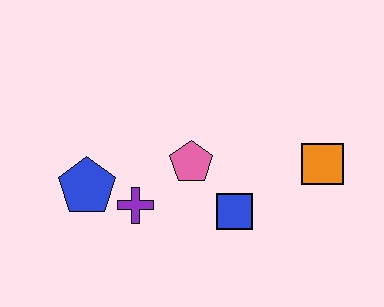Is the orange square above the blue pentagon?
Yes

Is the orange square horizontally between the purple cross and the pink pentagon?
No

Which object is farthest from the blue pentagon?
The orange square is farthest from the blue pentagon.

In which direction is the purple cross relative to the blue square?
The purple cross is to the left of the blue square.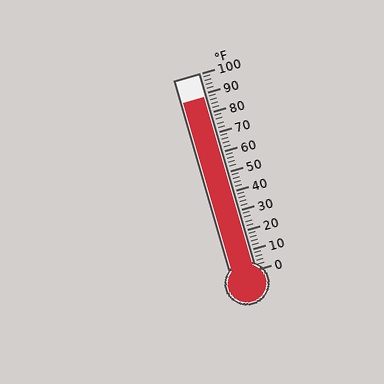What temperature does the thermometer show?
The thermometer shows approximately 88°F.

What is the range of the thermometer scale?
The thermometer scale ranges from 0°F to 100°F.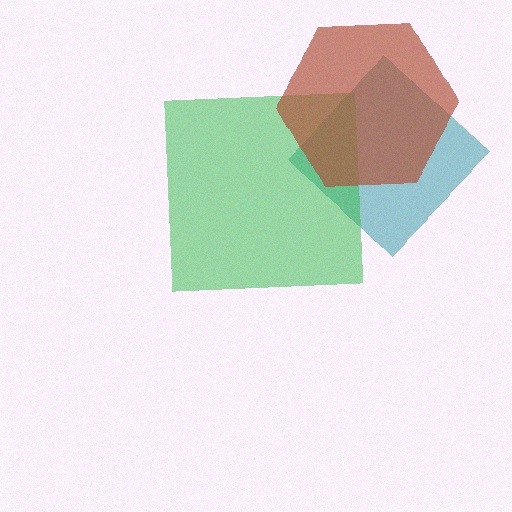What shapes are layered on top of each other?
The layered shapes are: a teal diamond, a green square, a brown hexagon.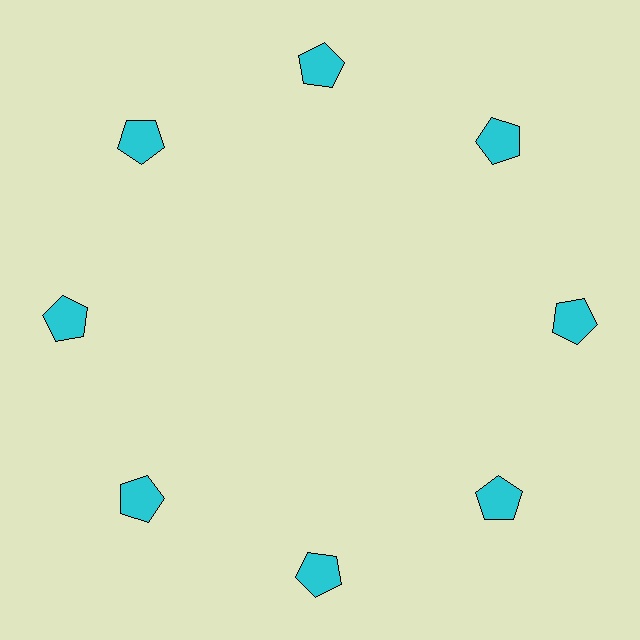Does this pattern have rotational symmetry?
Yes, this pattern has 8-fold rotational symmetry. It looks the same after rotating 45 degrees around the center.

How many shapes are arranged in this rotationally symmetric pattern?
There are 8 shapes, arranged in 8 groups of 1.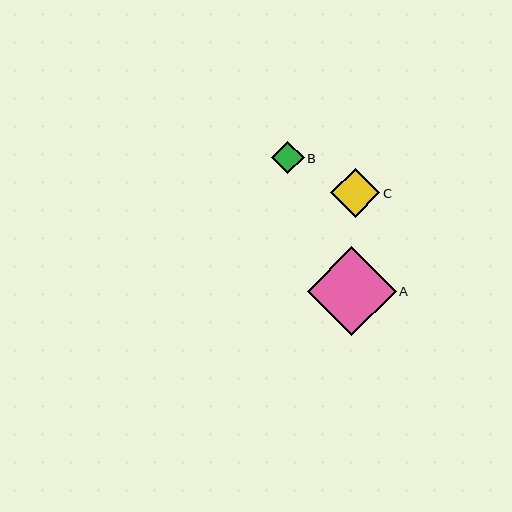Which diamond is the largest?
Diamond A is the largest with a size of approximately 89 pixels.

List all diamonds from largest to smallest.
From largest to smallest: A, C, B.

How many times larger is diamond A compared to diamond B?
Diamond A is approximately 2.7 times the size of diamond B.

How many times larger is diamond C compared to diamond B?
Diamond C is approximately 1.5 times the size of diamond B.